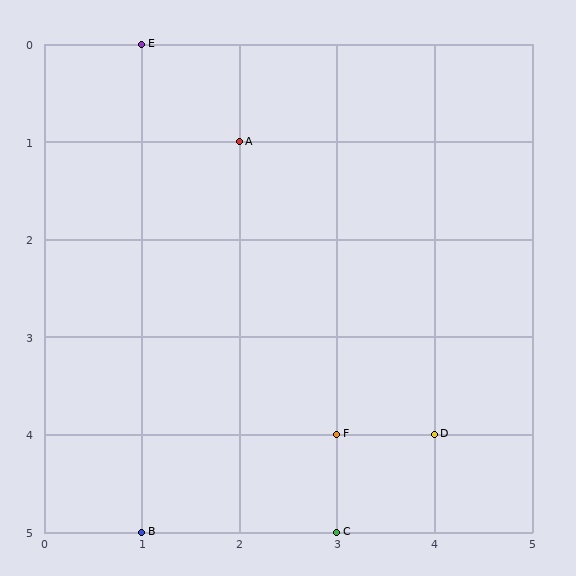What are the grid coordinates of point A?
Point A is at grid coordinates (2, 1).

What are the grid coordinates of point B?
Point B is at grid coordinates (1, 5).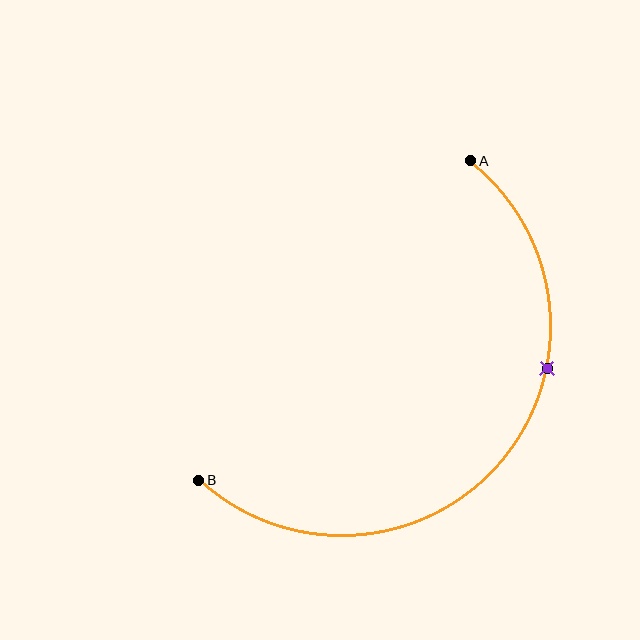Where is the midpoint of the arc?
The arc midpoint is the point on the curve farthest from the straight line joining A and B. It sits below and to the right of that line.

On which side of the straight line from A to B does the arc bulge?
The arc bulges below and to the right of the straight line connecting A and B.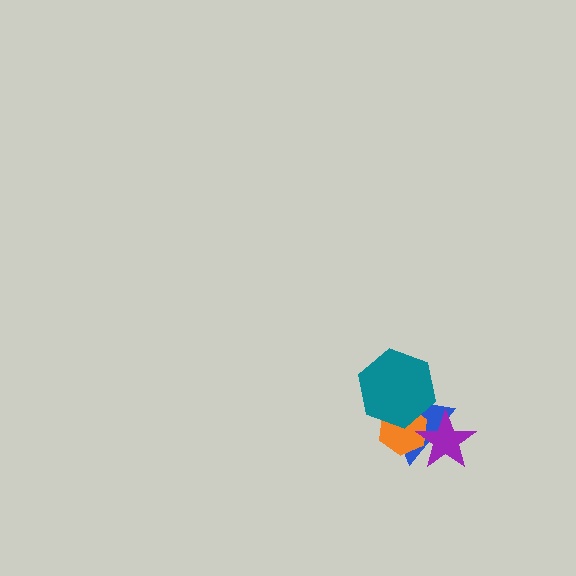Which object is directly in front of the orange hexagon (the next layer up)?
The purple star is directly in front of the orange hexagon.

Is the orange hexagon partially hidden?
Yes, it is partially covered by another shape.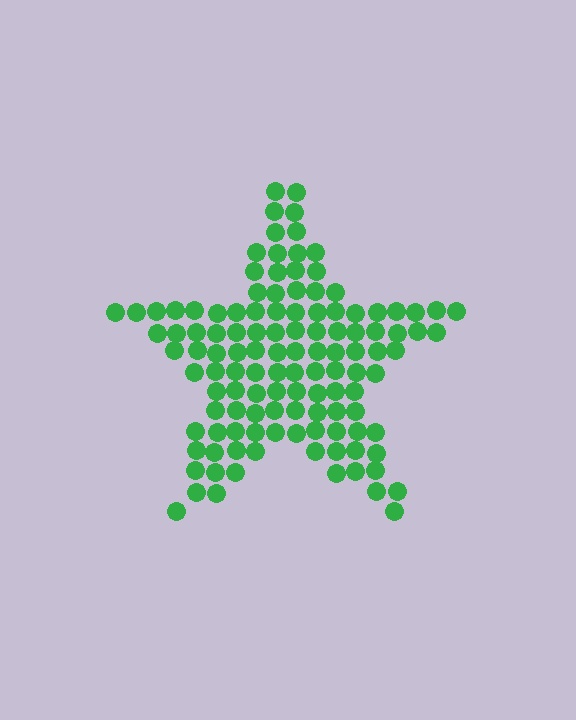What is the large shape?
The large shape is a star.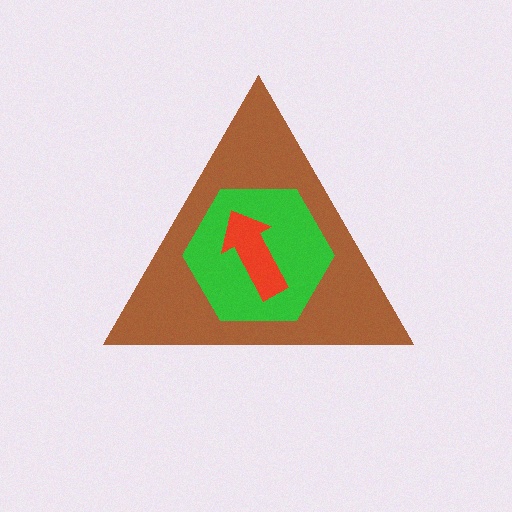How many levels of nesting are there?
3.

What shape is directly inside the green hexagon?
The red arrow.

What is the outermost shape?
The brown triangle.